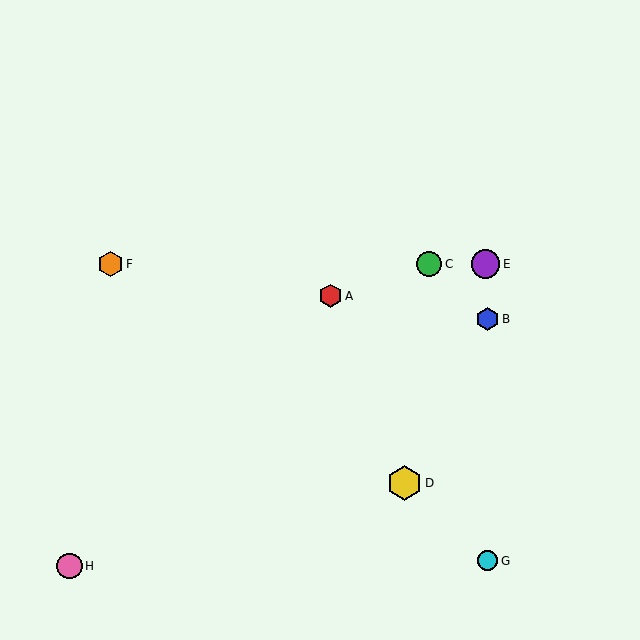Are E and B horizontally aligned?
No, E is at y≈264 and B is at y≈319.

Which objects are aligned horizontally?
Objects C, E, F are aligned horizontally.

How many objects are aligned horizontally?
3 objects (C, E, F) are aligned horizontally.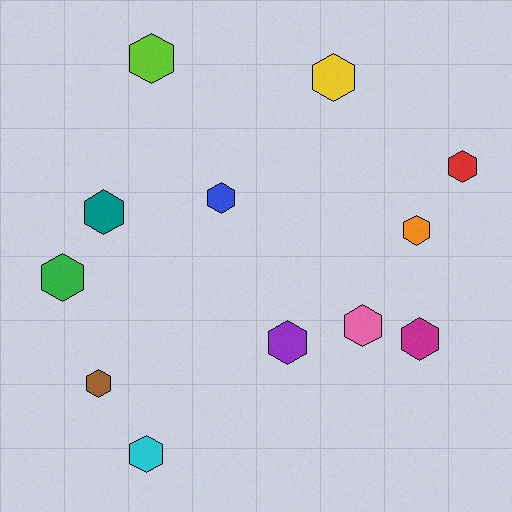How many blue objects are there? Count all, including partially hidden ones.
There is 1 blue object.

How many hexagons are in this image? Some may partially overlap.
There are 12 hexagons.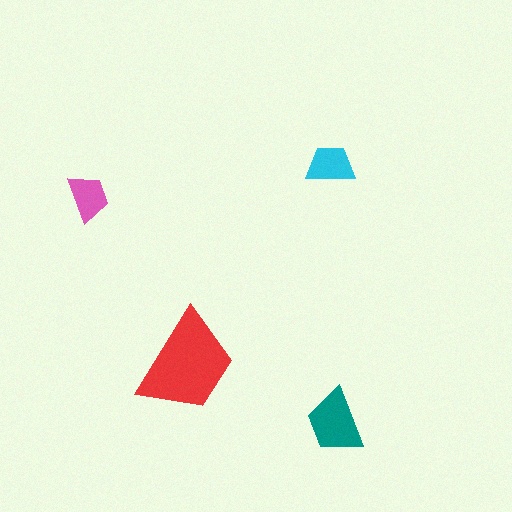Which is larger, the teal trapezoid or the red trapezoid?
The red one.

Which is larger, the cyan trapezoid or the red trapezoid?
The red one.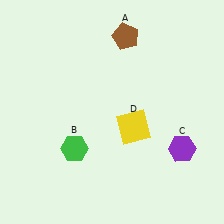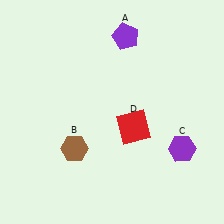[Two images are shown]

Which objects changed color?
A changed from brown to purple. B changed from green to brown. D changed from yellow to red.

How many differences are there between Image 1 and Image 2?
There are 3 differences between the two images.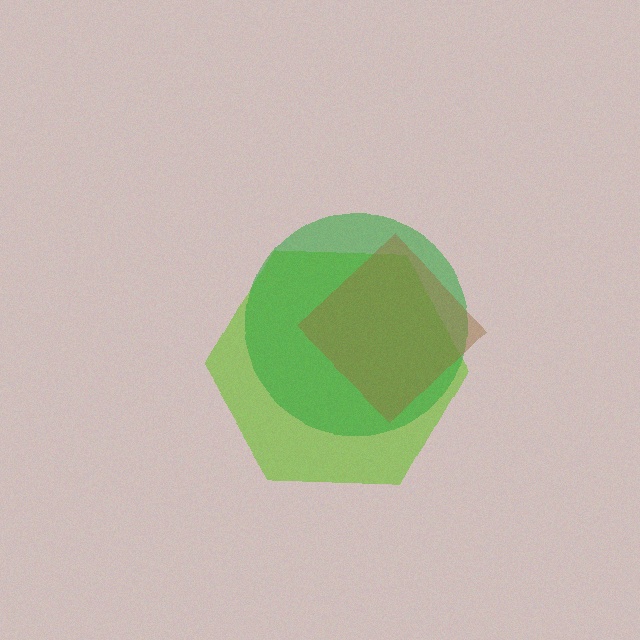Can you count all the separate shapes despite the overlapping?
Yes, there are 3 separate shapes.